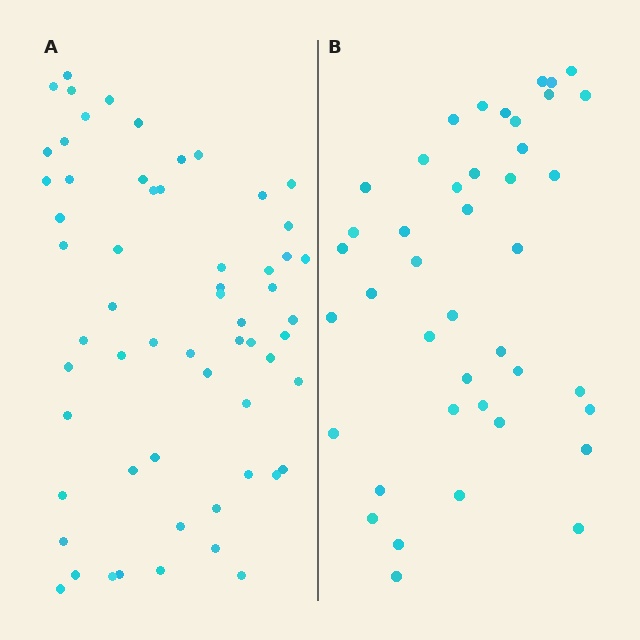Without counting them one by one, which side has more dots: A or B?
Region A (the left region) has more dots.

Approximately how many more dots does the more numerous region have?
Region A has approximately 20 more dots than region B.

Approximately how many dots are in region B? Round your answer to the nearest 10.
About 40 dots. (The exact count is 42, which rounds to 40.)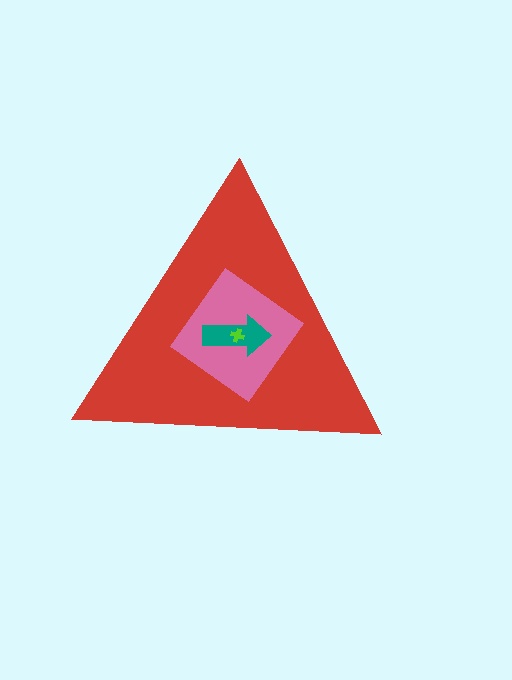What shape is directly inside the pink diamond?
The teal arrow.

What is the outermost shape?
The red triangle.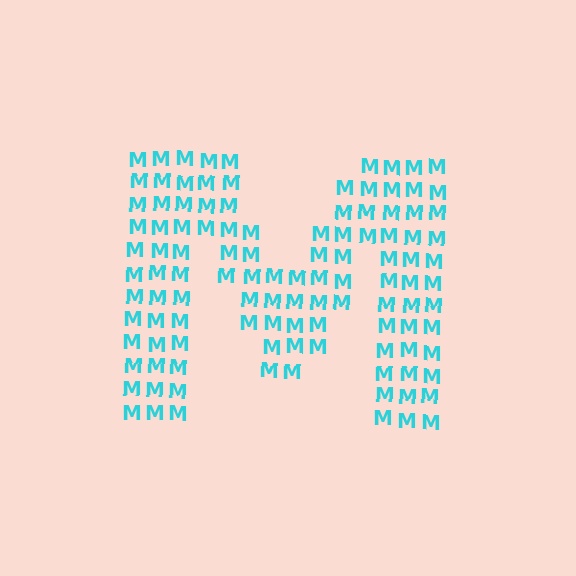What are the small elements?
The small elements are letter M's.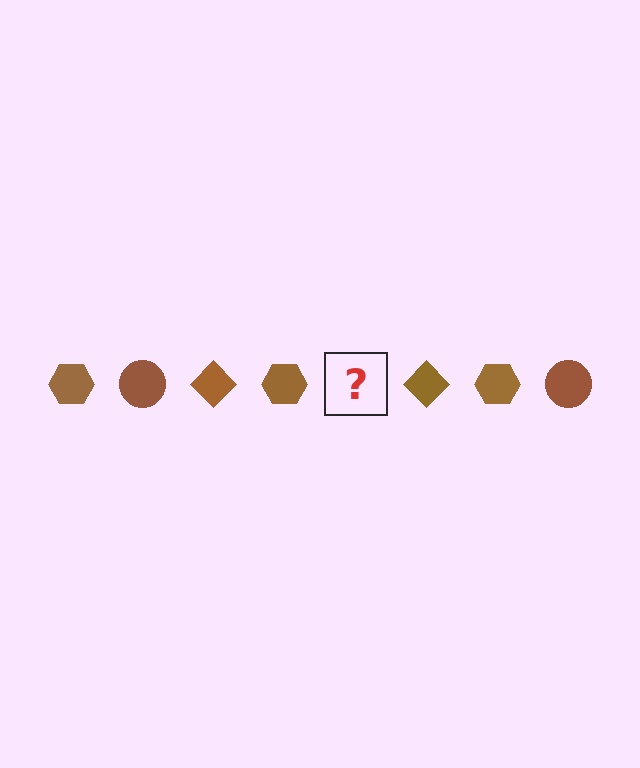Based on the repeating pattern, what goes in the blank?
The blank should be a brown circle.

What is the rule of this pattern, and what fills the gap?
The rule is that the pattern cycles through hexagon, circle, diamond shapes in brown. The gap should be filled with a brown circle.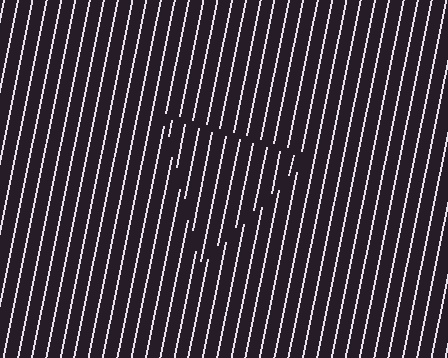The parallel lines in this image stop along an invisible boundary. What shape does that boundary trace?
An illusory triangle. The interior of the shape contains the same grating, shifted by half a period — the contour is defined by the phase discontinuity where line-ends from the inner and outer gratings abut.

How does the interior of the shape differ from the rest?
The interior of the shape contains the same grating, shifted by half a period — the contour is defined by the phase discontinuity where line-ends from the inner and outer gratings abut.